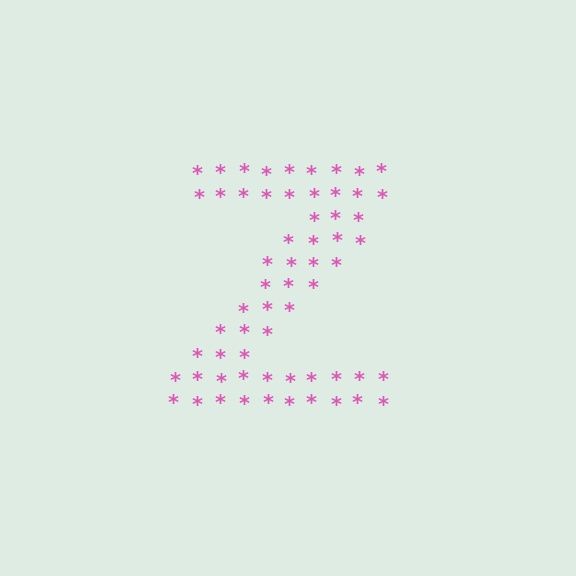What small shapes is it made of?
It is made of small asterisks.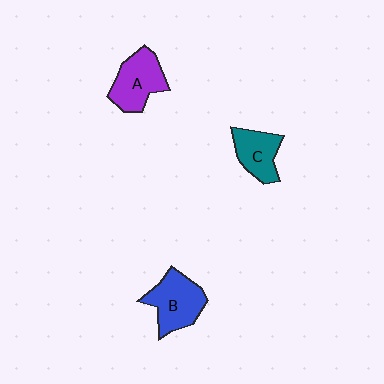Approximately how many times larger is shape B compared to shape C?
Approximately 1.3 times.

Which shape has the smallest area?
Shape C (teal).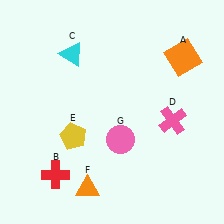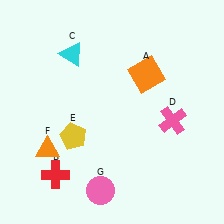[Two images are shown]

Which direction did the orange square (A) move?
The orange square (A) moved left.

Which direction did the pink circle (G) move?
The pink circle (G) moved down.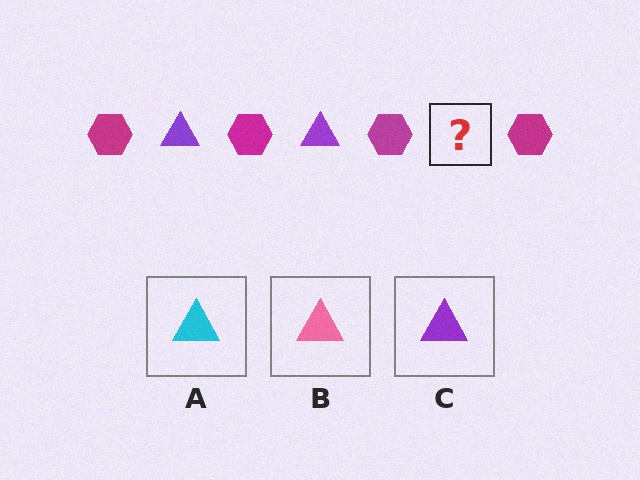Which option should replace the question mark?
Option C.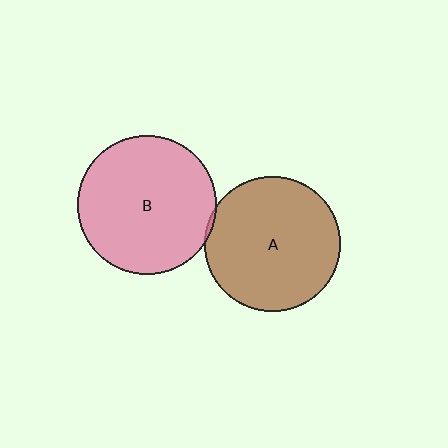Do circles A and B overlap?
Yes.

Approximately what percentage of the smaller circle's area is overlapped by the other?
Approximately 5%.